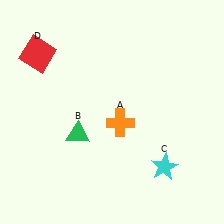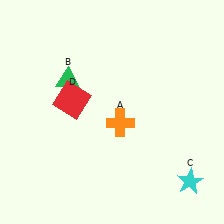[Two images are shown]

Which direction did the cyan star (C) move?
The cyan star (C) moved right.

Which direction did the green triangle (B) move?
The green triangle (B) moved up.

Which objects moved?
The objects that moved are: the green triangle (B), the cyan star (C), the red square (D).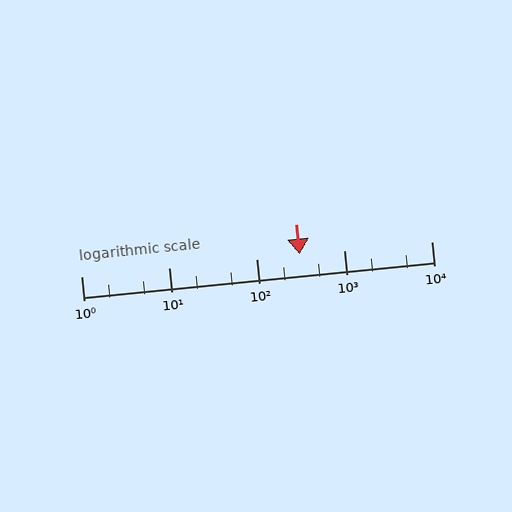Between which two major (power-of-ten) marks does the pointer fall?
The pointer is between 100 and 1000.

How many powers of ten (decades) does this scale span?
The scale spans 4 decades, from 1 to 10000.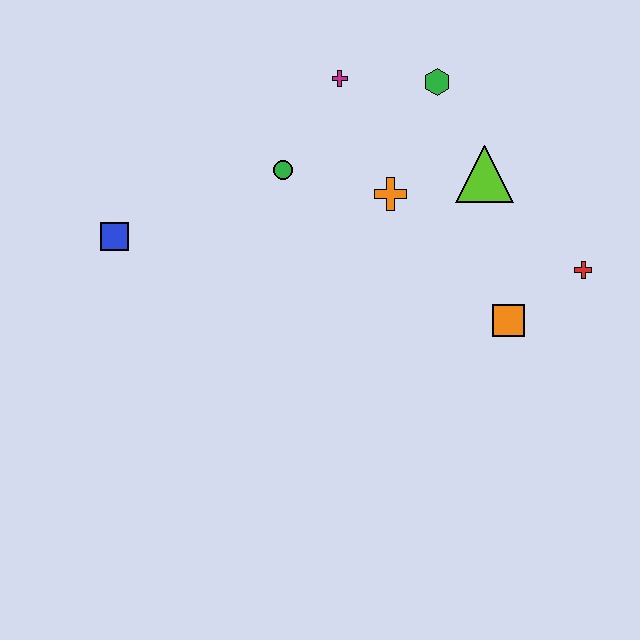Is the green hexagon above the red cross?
Yes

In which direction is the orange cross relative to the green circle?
The orange cross is to the right of the green circle.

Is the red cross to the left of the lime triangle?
No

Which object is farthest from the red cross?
The blue square is farthest from the red cross.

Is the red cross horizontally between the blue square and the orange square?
No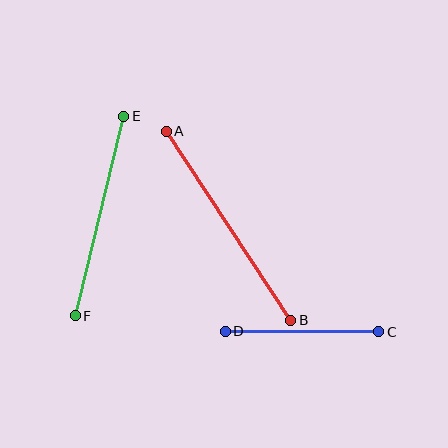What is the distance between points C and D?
The distance is approximately 154 pixels.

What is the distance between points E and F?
The distance is approximately 205 pixels.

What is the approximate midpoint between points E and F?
The midpoint is at approximately (100, 216) pixels.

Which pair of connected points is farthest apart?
Points A and B are farthest apart.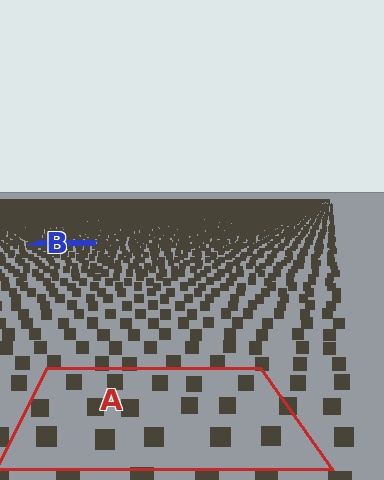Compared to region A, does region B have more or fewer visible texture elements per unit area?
Region B has more texture elements per unit area — they are packed more densely because it is farther away.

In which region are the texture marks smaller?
The texture marks are smaller in region B, because it is farther away.